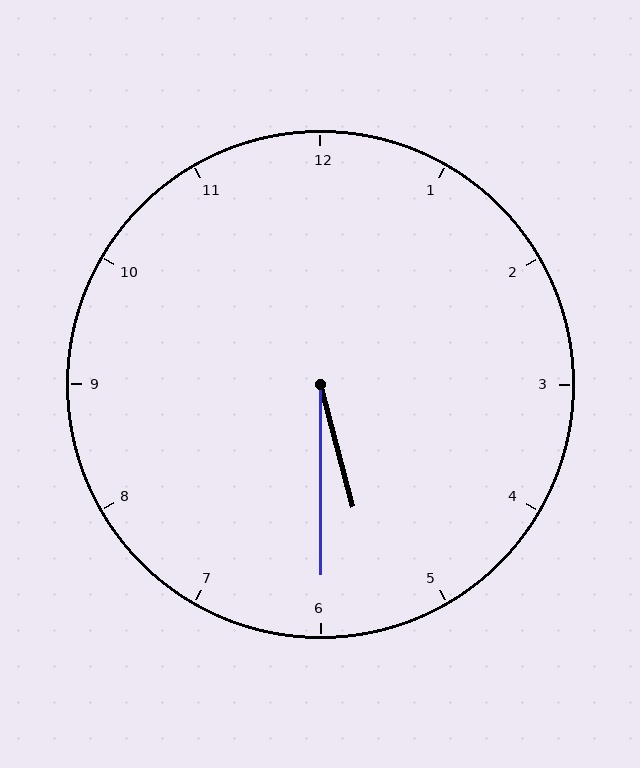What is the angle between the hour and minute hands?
Approximately 15 degrees.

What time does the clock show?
5:30.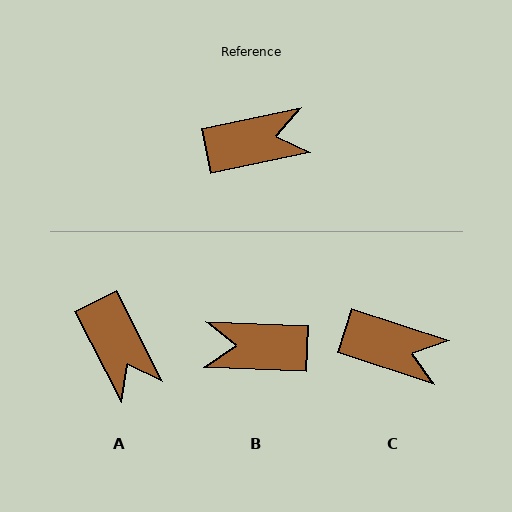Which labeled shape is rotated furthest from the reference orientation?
B, about 166 degrees away.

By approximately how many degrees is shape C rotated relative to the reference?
Approximately 30 degrees clockwise.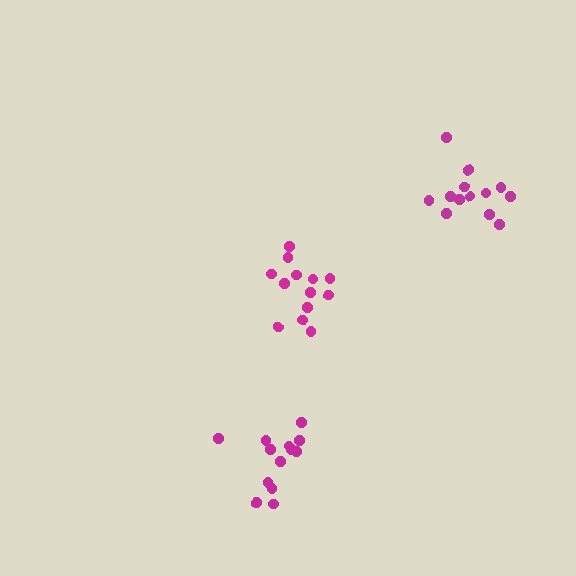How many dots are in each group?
Group 1: 13 dots, Group 2: 13 dots, Group 3: 13 dots (39 total).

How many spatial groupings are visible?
There are 3 spatial groupings.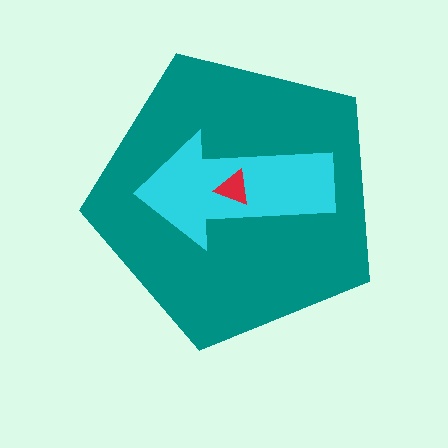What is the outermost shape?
The teal pentagon.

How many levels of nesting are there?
3.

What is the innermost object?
The red triangle.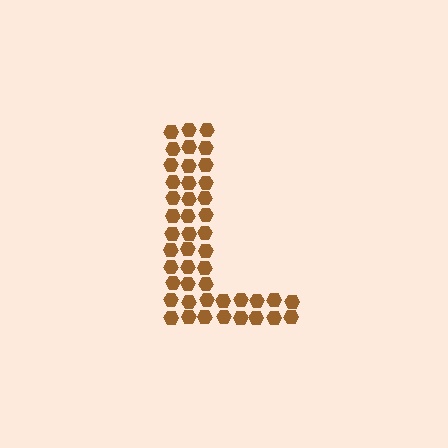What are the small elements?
The small elements are hexagons.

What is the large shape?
The large shape is the letter L.